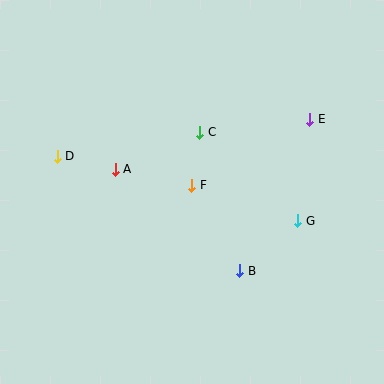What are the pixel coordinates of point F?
Point F is at (192, 185).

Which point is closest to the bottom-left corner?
Point D is closest to the bottom-left corner.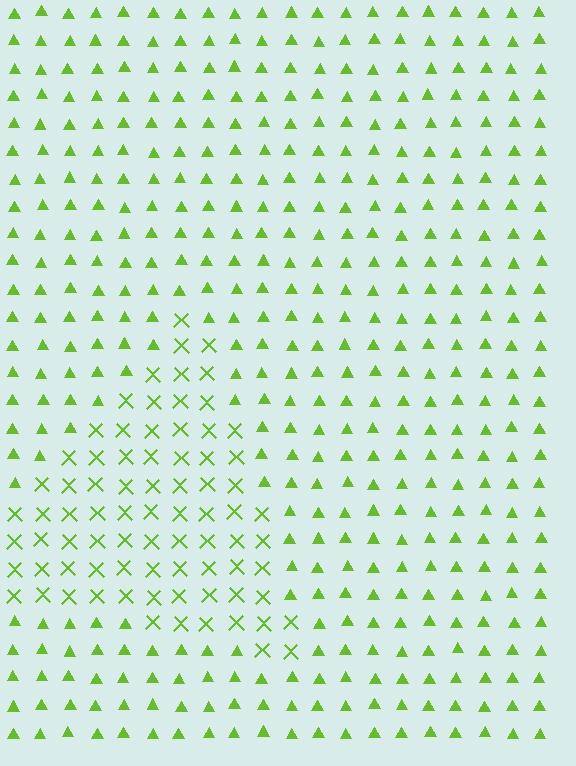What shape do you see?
I see a triangle.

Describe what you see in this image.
The image is filled with small lime elements arranged in a uniform grid. A triangle-shaped region contains X marks, while the surrounding area contains triangles. The boundary is defined purely by the change in element shape.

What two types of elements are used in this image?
The image uses X marks inside the triangle region and triangles outside it.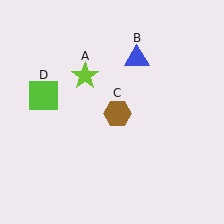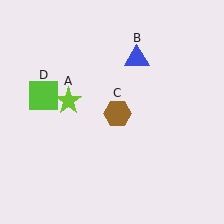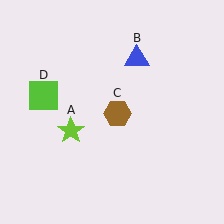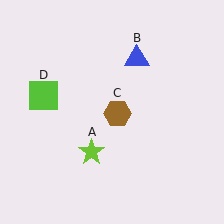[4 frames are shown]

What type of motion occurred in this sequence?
The lime star (object A) rotated counterclockwise around the center of the scene.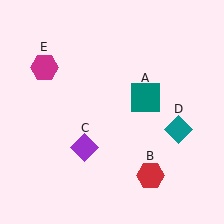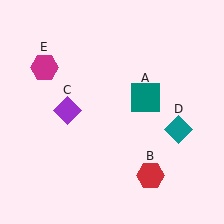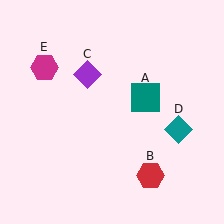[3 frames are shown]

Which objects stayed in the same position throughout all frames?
Teal square (object A) and red hexagon (object B) and teal diamond (object D) and magenta hexagon (object E) remained stationary.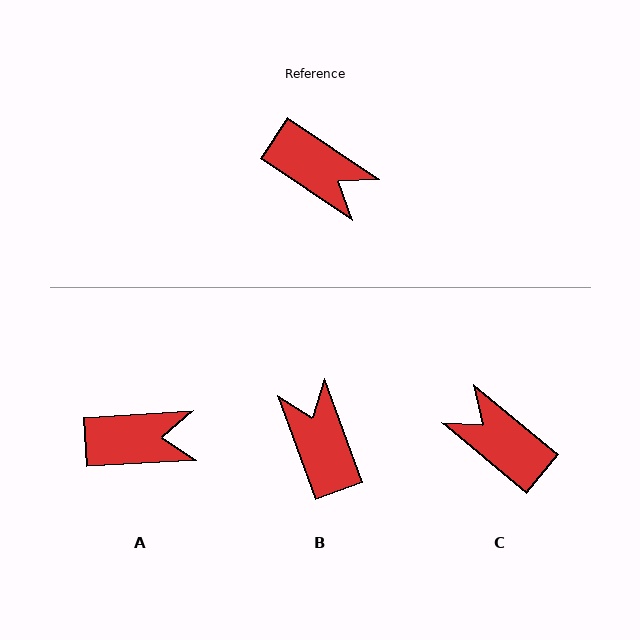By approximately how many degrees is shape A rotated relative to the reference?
Approximately 37 degrees counter-clockwise.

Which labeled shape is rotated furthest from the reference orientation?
C, about 174 degrees away.